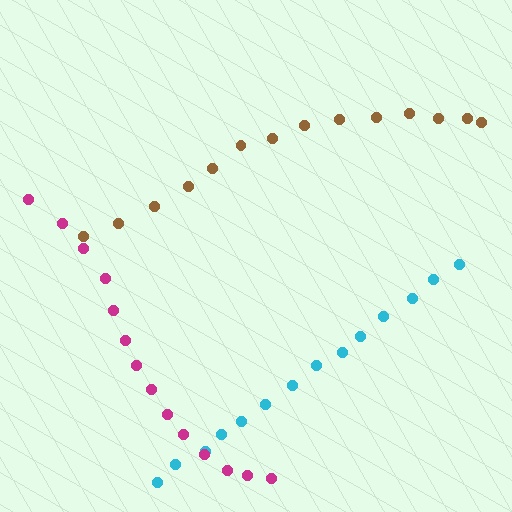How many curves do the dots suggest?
There are 3 distinct paths.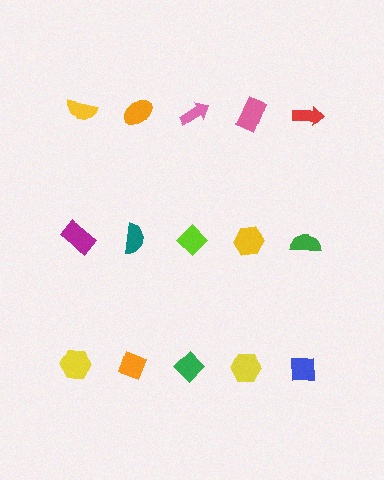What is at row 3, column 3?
A green diamond.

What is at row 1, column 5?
A red arrow.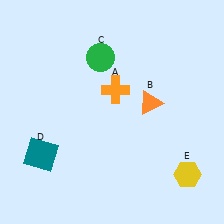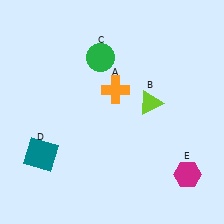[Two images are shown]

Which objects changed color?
B changed from orange to lime. E changed from yellow to magenta.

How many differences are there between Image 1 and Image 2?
There are 2 differences between the two images.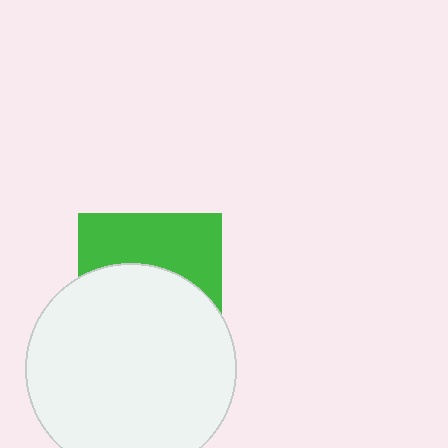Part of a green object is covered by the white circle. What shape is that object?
It is a square.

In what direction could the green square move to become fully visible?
The green square could move up. That would shift it out from behind the white circle entirely.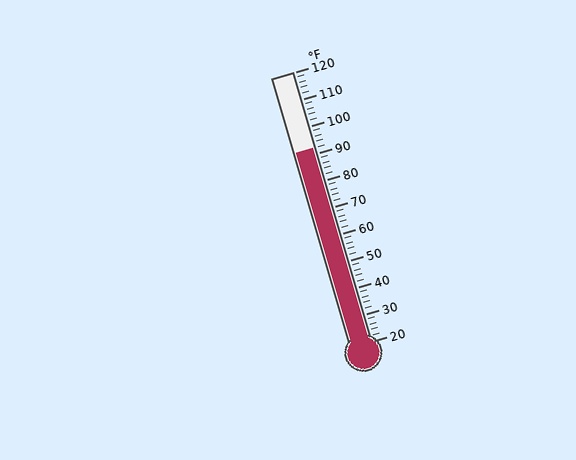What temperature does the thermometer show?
The thermometer shows approximately 92°F.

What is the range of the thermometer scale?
The thermometer scale ranges from 20°F to 120°F.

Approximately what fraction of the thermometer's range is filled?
The thermometer is filled to approximately 70% of its range.